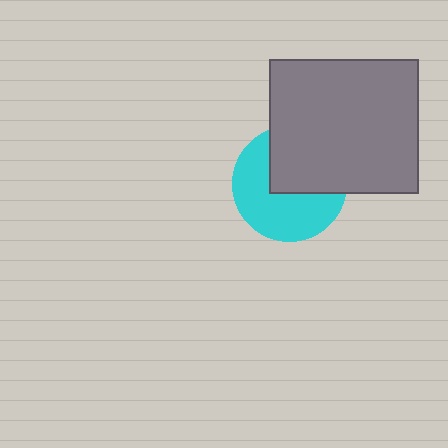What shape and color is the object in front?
The object in front is a gray rectangle.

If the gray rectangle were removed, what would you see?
You would see the complete cyan circle.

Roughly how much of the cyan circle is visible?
About half of it is visible (roughly 57%).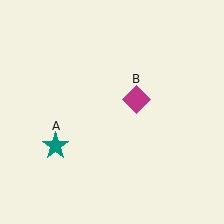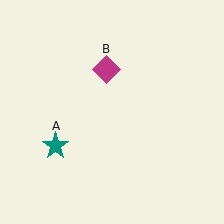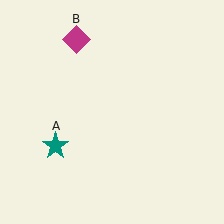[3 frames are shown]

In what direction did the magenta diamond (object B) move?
The magenta diamond (object B) moved up and to the left.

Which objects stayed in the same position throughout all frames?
Teal star (object A) remained stationary.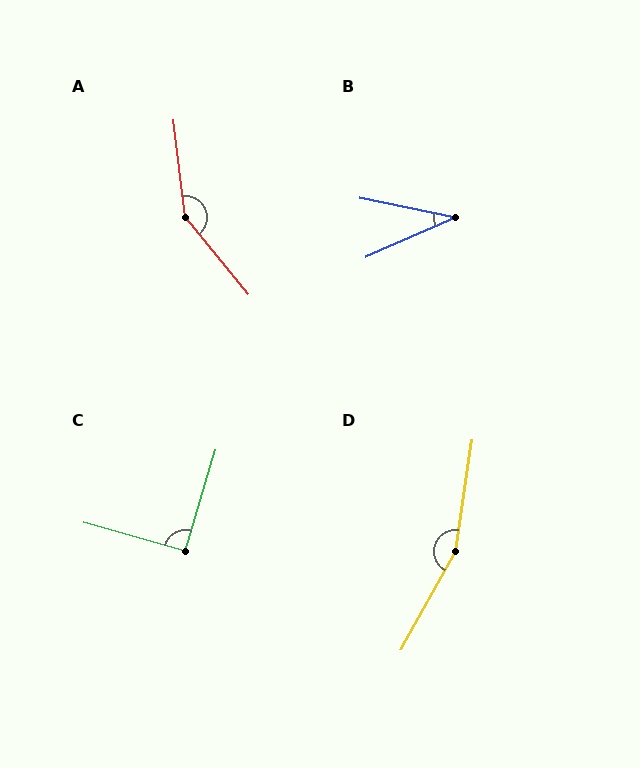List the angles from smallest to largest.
B (35°), C (91°), A (147°), D (160°).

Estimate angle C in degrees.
Approximately 91 degrees.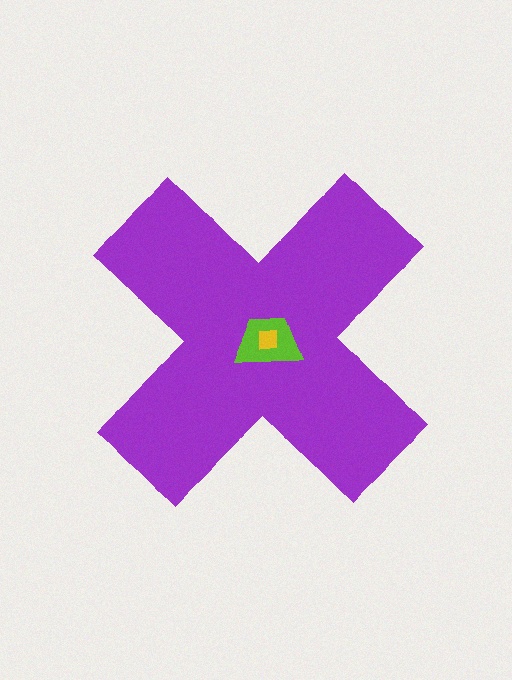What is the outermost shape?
The purple cross.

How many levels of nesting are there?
3.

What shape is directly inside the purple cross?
The lime trapezoid.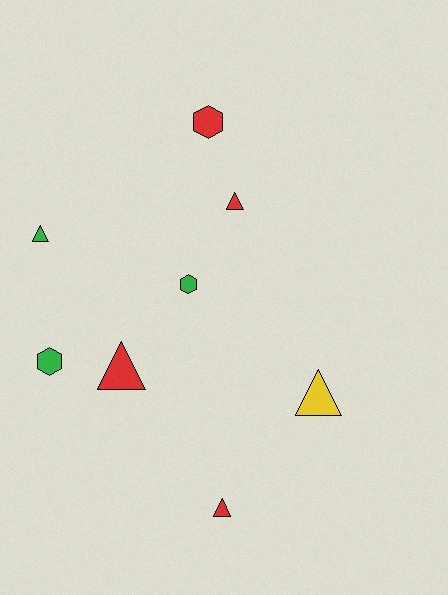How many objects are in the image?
There are 8 objects.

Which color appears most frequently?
Red, with 4 objects.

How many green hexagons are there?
There are 2 green hexagons.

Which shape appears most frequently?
Triangle, with 5 objects.